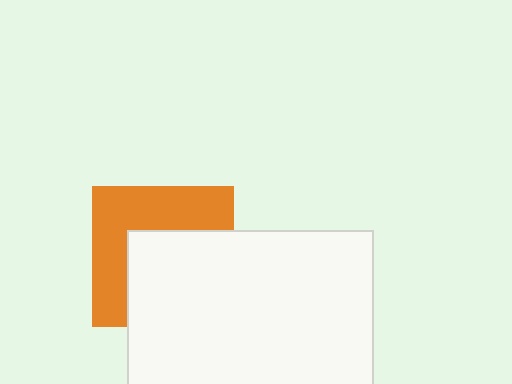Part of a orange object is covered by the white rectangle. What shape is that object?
It is a square.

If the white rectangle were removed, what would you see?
You would see the complete orange square.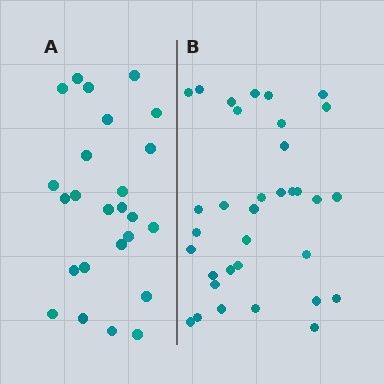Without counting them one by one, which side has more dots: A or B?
Region B (the right region) has more dots.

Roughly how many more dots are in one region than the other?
Region B has roughly 8 or so more dots than region A.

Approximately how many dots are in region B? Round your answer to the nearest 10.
About 30 dots. (The exact count is 34, which rounds to 30.)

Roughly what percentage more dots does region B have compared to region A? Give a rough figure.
About 35% more.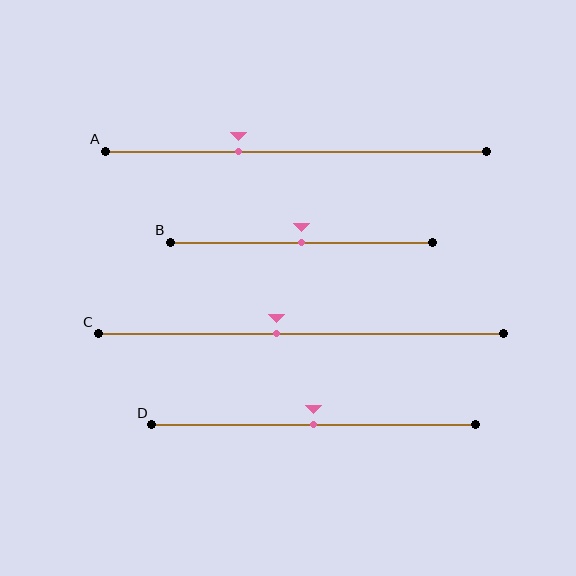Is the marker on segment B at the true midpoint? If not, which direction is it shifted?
Yes, the marker on segment B is at the true midpoint.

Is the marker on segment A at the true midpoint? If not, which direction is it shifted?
No, the marker on segment A is shifted to the left by about 15% of the segment length.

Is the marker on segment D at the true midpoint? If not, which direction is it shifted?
Yes, the marker on segment D is at the true midpoint.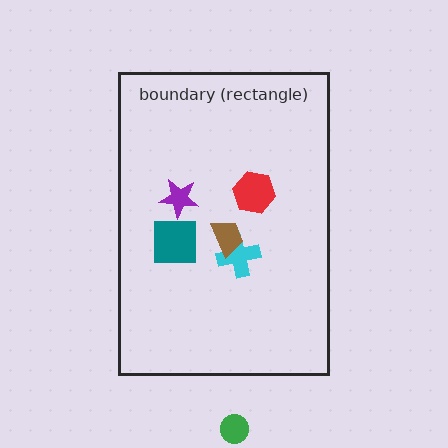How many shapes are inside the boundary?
5 inside, 1 outside.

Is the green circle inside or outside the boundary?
Outside.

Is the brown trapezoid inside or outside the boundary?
Inside.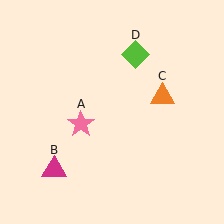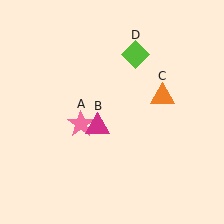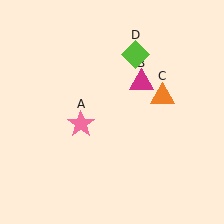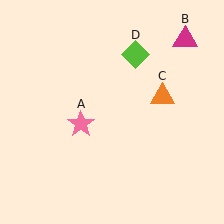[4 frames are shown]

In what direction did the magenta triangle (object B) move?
The magenta triangle (object B) moved up and to the right.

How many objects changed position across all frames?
1 object changed position: magenta triangle (object B).